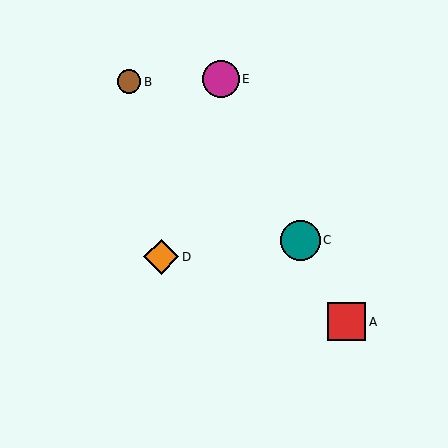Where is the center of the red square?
The center of the red square is at (347, 322).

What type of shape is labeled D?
Shape D is an orange diamond.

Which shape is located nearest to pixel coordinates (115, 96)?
The brown circle (labeled B) at (129, 82) is nearest to that location.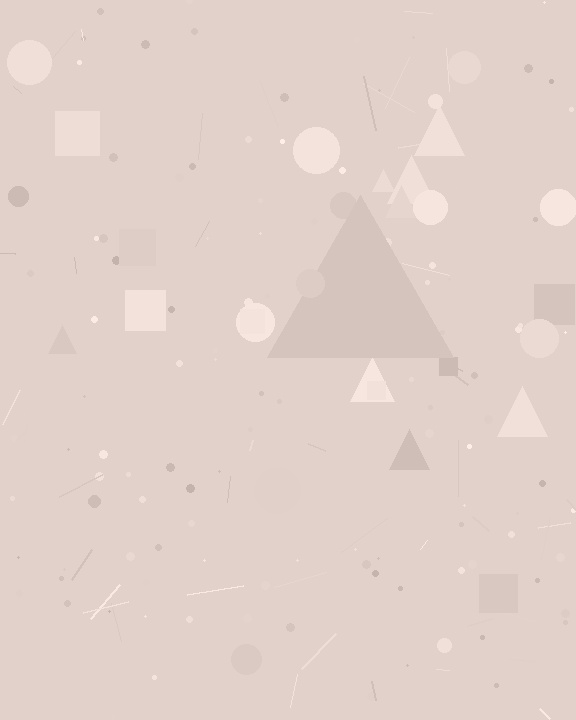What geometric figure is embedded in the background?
A triangle is embedded in the background.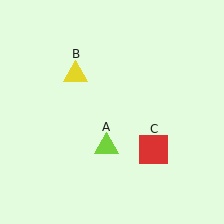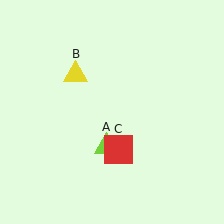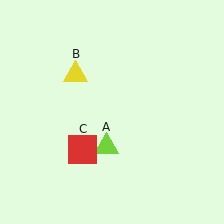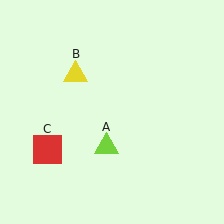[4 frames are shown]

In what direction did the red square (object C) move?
The red square (object C) moved left.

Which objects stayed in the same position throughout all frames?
Lime triangle (object A) and yellow triangle (object B) remained stationary.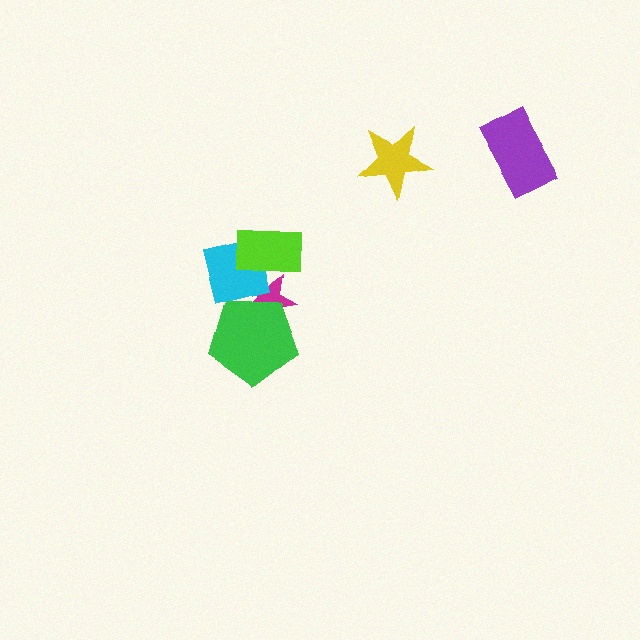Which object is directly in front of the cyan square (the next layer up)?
The lime rectangle is directly in front of the cyan square.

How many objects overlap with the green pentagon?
2 objects overlap with the green pentagon.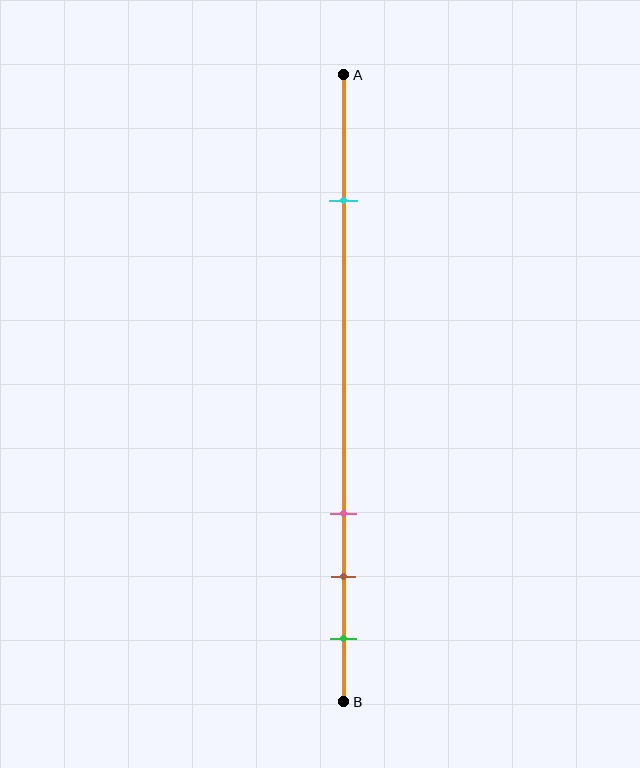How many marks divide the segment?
There are 4 marks dividing the segment.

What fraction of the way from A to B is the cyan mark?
The cyan mark is approximately 20% (0.2) of the way from A to B.